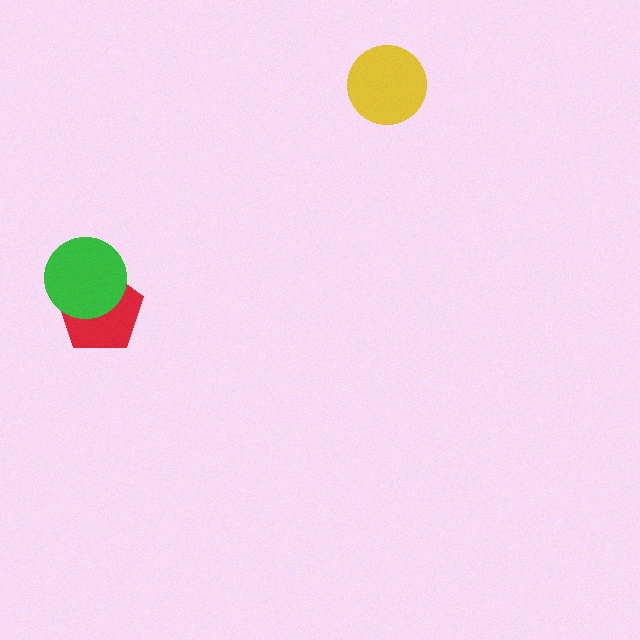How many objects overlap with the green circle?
1 object overlaps with the green circle.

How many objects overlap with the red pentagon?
1 object overlaps with the red pentagon.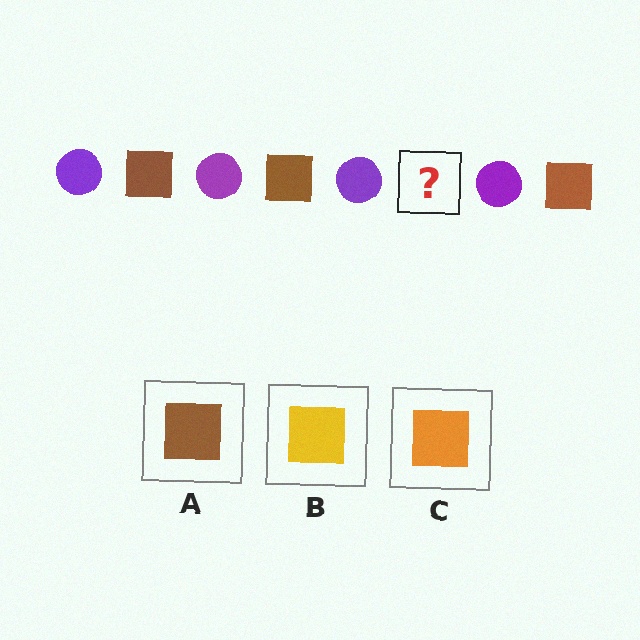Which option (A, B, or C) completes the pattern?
A.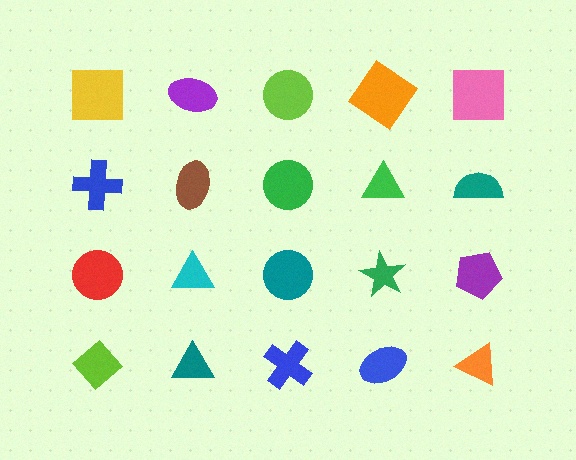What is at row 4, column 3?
A blue cross.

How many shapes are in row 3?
5 shapes.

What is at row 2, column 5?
A teal semicircle.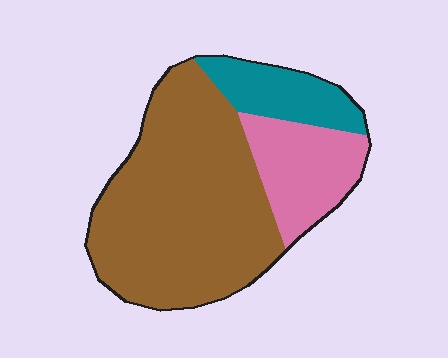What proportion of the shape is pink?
Pink takes up about one fifth (1/5) of the shape.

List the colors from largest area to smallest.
From largest to smallest: brown, pink, teal.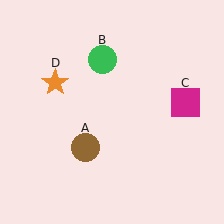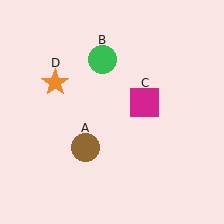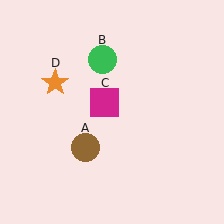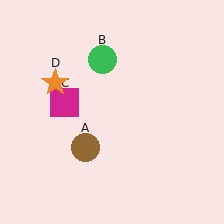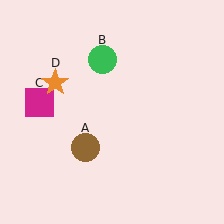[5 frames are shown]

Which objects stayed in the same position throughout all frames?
Brown circle (object A) and green circle (object B) and orange star (object D) remained stationary.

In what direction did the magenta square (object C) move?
The magenta square (object C) moved left.